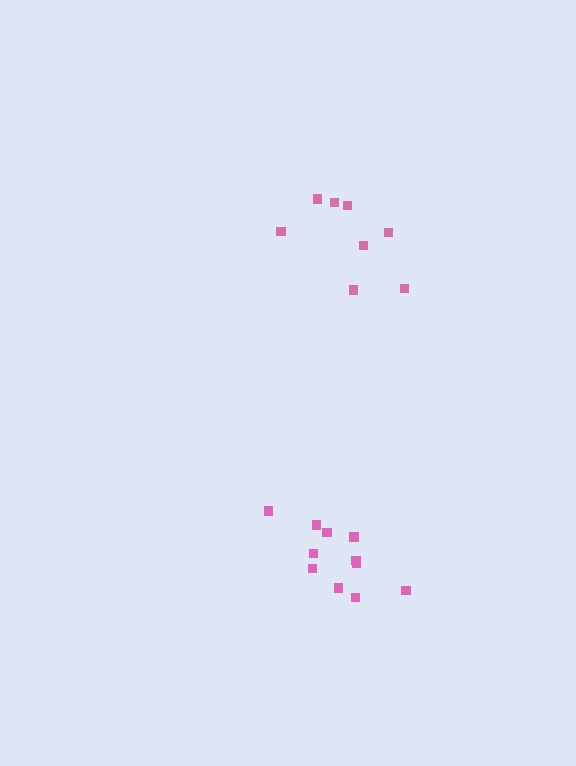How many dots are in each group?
Group 1: 11 dots, Group 2: 8 dots (19 total).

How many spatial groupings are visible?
There are 2 spatial groupings.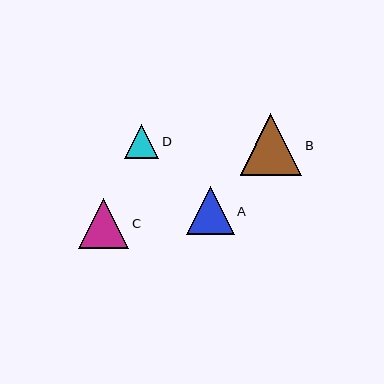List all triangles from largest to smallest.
From largest to smallest: B, C, A, D.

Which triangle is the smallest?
Triangle D is the smallest with a size of approximately 34 pixels.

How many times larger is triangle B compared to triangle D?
Triangle B is approximately 1.8 times the size of triangle D.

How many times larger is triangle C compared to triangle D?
Triangle C is approximately 1.5 times the size of triangle D.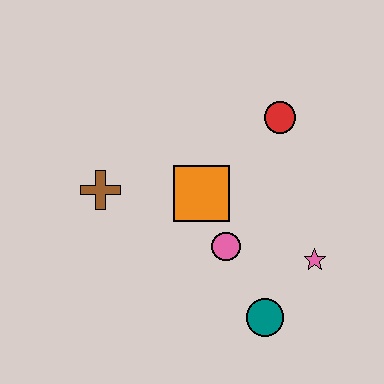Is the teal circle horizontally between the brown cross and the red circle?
Yes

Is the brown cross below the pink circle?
No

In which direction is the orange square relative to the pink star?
The orange square is to the left of the pink star.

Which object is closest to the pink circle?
The orange square is closest to the pink circle.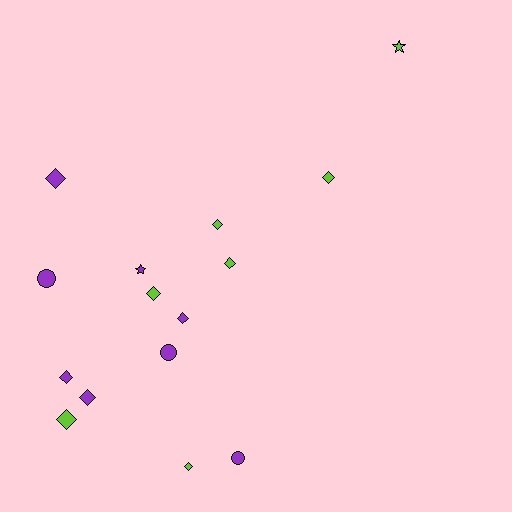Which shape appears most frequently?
Diamond, with 10 objects.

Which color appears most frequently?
Purple, with 8 objects.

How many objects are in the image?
There are 15 objects.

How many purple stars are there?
There is 1 purple star.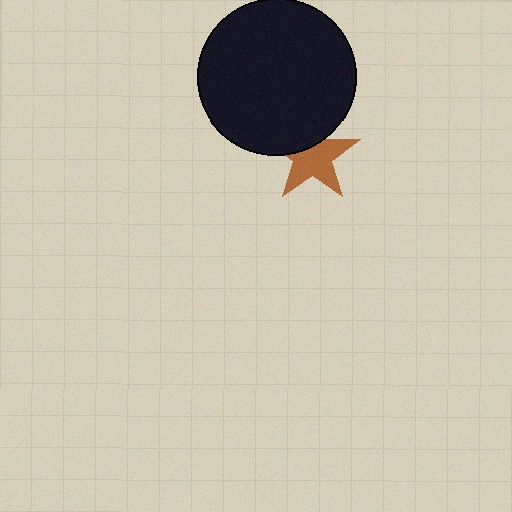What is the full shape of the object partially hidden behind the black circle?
The partially hidden object is a brown star.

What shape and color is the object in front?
The object in front is a black circle.